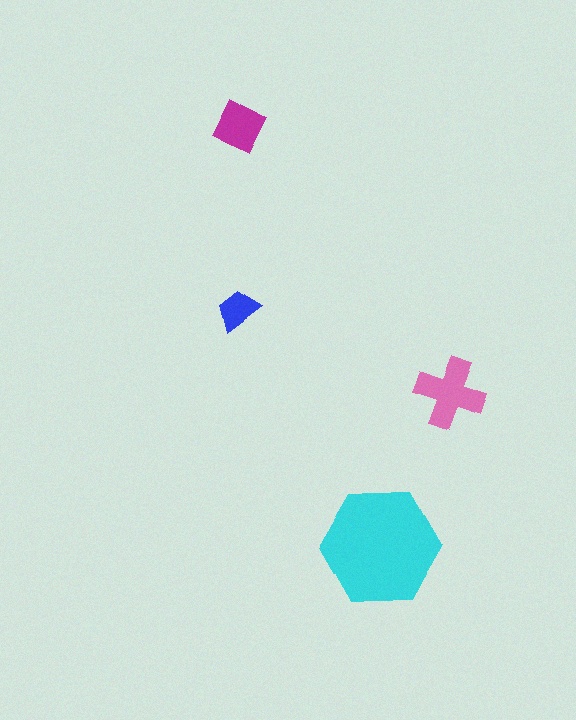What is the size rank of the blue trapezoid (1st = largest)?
4th.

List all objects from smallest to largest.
The blue trapezoid, the magenta diamond, the pink cross, the cyan hexagon.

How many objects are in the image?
There are 4 objects in the image.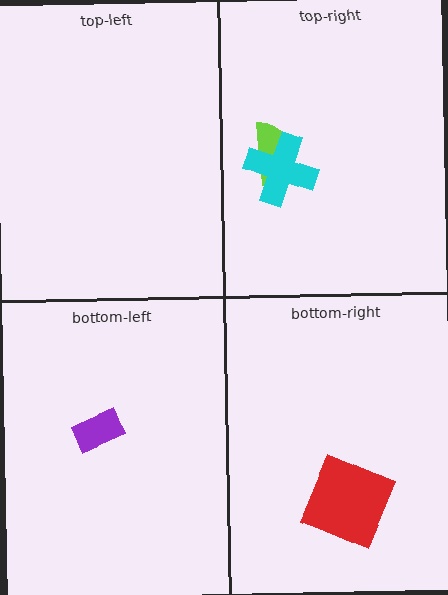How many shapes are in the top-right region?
2.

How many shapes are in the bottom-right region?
1.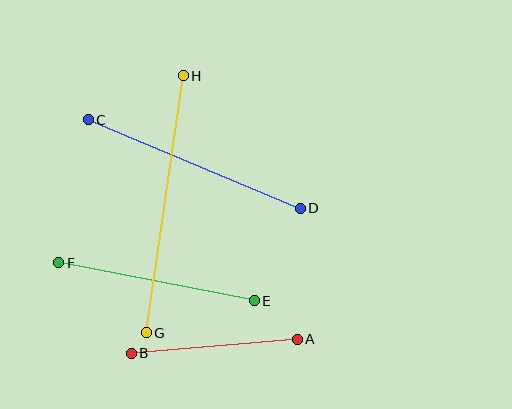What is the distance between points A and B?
The distance is approximately 167 pixels.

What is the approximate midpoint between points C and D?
The midpoint is at approximately (194, 164) pixels.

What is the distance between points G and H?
The distance is approximately 260 pixels.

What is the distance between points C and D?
The distance is approximately 230 pixels.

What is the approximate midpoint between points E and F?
The midpoint is at approximately (156, 282) pixels.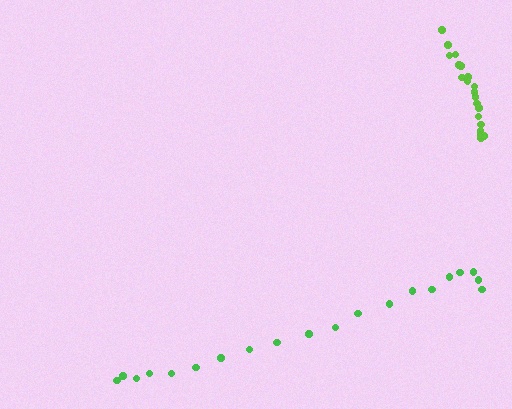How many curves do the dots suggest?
There are 2 distinct paths.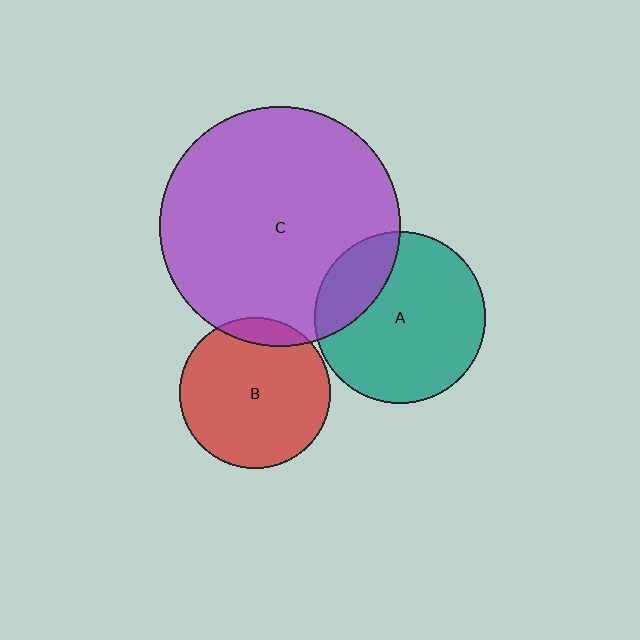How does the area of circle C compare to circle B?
Approximately 2.5 times.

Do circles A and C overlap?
Yes.